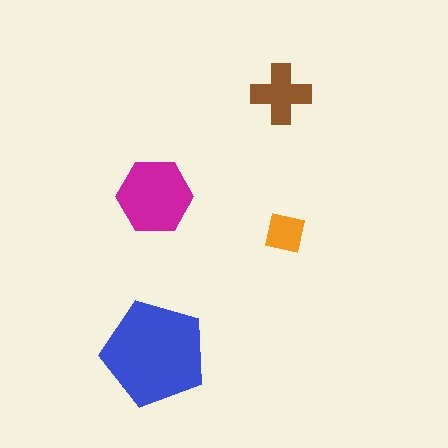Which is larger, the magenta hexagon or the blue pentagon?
The blue pentagon.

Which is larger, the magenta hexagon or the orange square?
The magenta hexagon.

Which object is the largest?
The blue pentagon.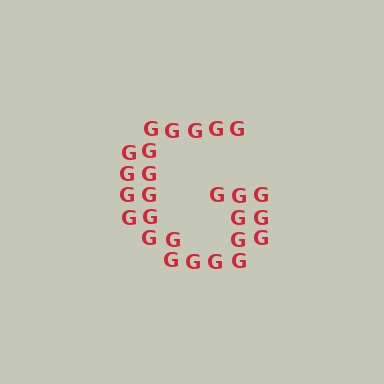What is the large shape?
The large shape is the letter G.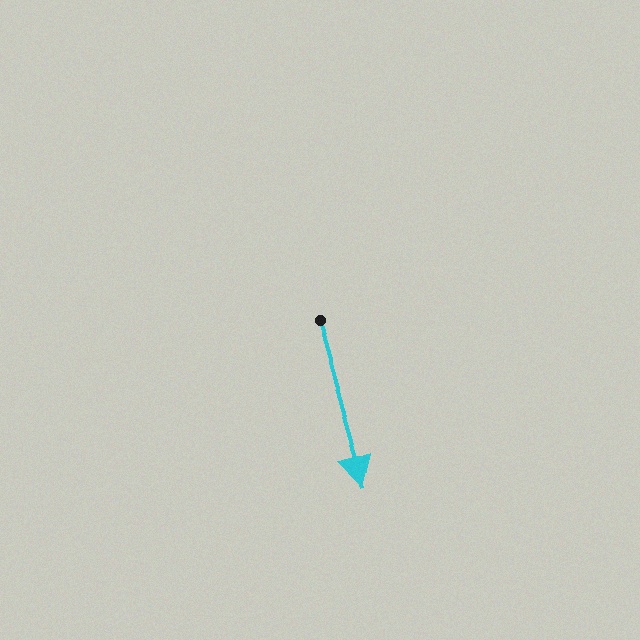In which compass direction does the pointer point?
South.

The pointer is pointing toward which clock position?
Roughly 5 o'clock.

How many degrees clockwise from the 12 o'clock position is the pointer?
Approximately 164 degrees.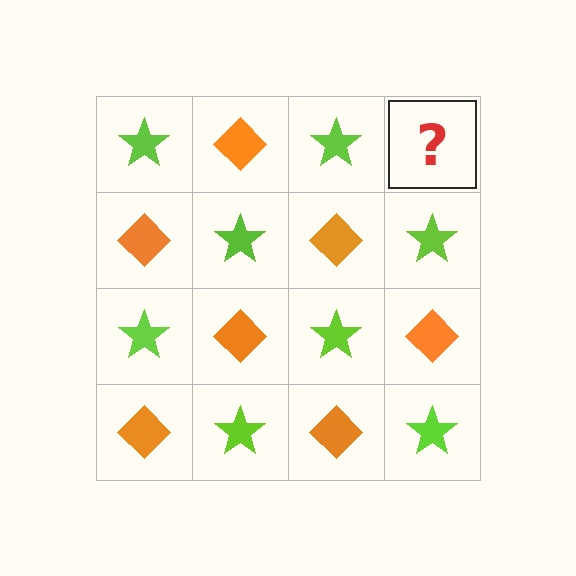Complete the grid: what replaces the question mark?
The question mark should be replaced with an orange diamond.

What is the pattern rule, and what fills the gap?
The rule is that it alternates lime star and orange diamond in a checkerboard pattern. The gap should be filled with an orange diamond.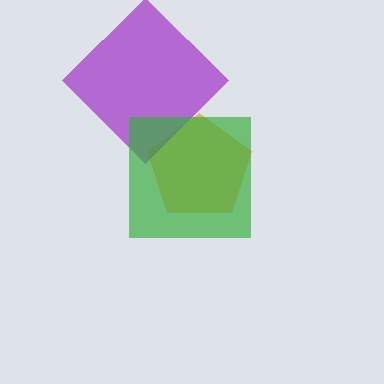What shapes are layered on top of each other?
The layered shapes are: an orange pentagon, a purple diamond, a green square.